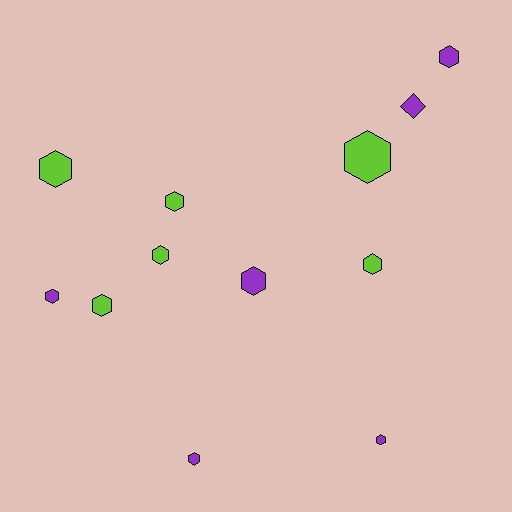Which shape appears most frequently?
Hexagon, with 11 objects.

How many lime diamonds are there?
There are no lime diamonds.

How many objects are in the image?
There are 12 objects.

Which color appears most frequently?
Purple, with 6 objects.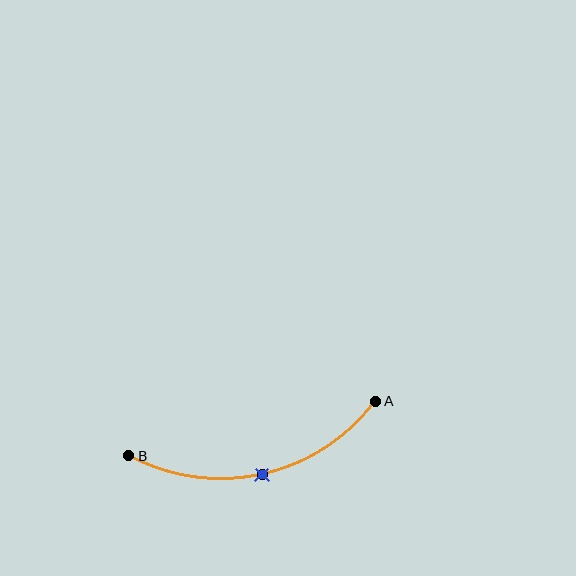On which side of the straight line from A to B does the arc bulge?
The arc bulges below the straight line connecting A and B.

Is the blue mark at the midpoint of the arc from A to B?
Yes. The blue mark lies on the arc at equal arc-length from both A and B — it is the arc midpoint.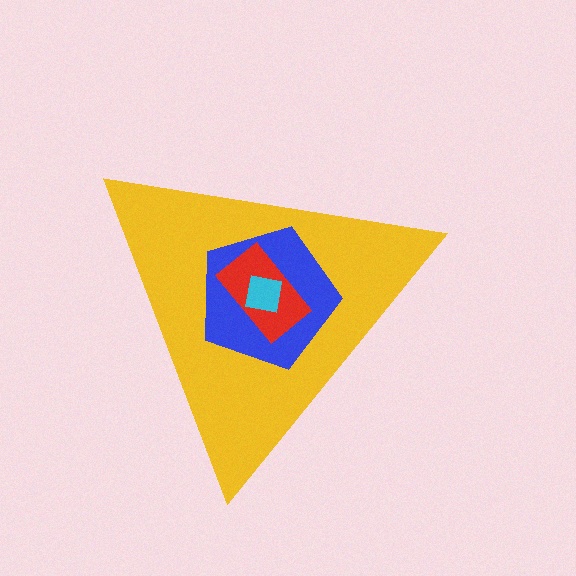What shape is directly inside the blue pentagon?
The red rectangle.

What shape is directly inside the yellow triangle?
The blue pentagon.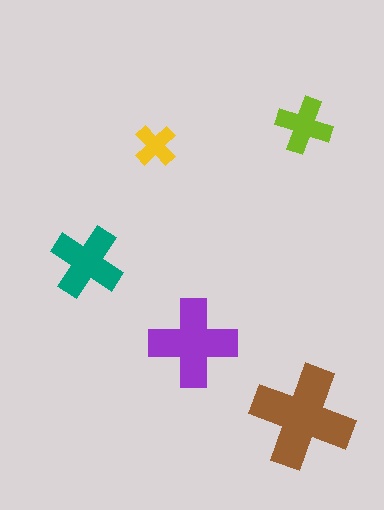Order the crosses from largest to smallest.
the brown one, the purple one, the teal one, the lime one, the yellow one.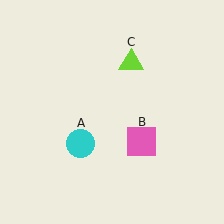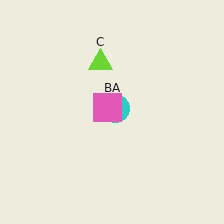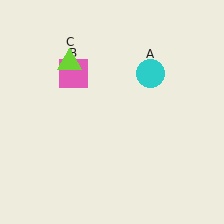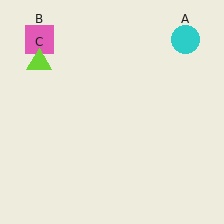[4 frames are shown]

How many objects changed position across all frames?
3 objects changed position: cyan circle (object A), pink square (object B), lime triangle (object C).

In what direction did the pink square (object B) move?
The pink square (object B) moved up and to the left.